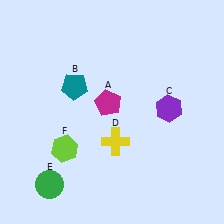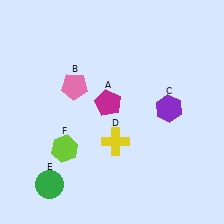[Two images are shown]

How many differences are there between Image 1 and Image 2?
There is 1 difference between the two images.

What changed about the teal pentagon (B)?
In Image 1, B is teal. In Image 2, it changed to pink.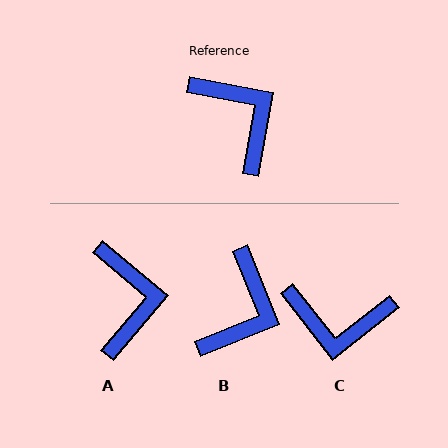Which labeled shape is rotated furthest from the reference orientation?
C, about 131 degrees away.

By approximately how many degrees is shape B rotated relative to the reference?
Approximately 57 degrees clockwise.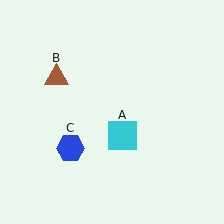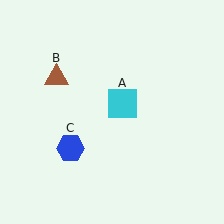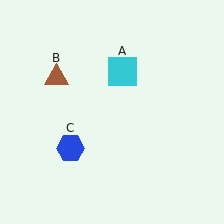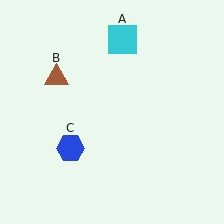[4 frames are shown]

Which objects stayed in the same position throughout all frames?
Brown triangle (object B) and blue hexagon (object C) remained stationary.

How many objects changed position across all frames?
1 object changed position: cyan square (object A).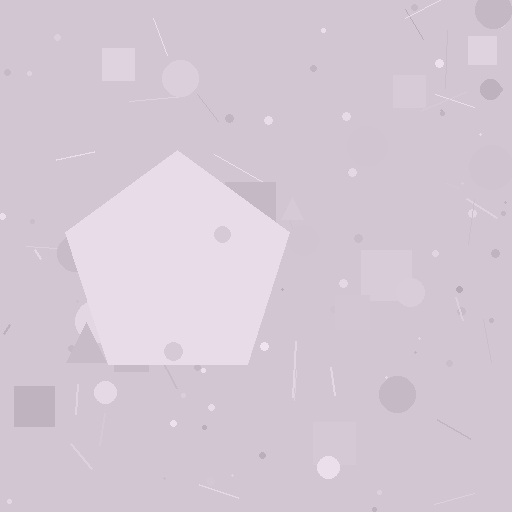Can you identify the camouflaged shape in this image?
The camouflaged shape is a pentagon.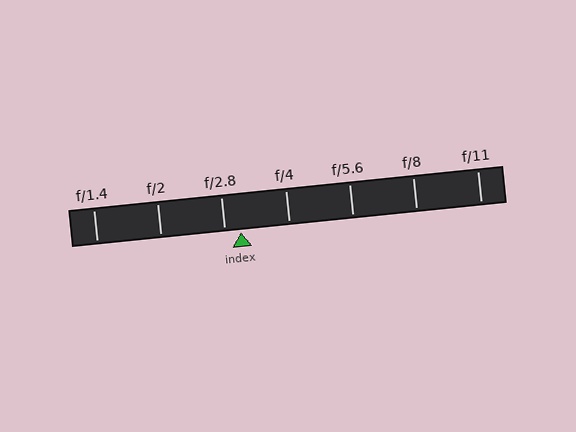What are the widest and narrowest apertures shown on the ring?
The widest aperture shown is f/1.4 and the narrowest is f/11.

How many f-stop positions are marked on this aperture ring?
There are 7 f-stop positions marked.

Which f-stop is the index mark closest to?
The index mark is closest to f/2.8.